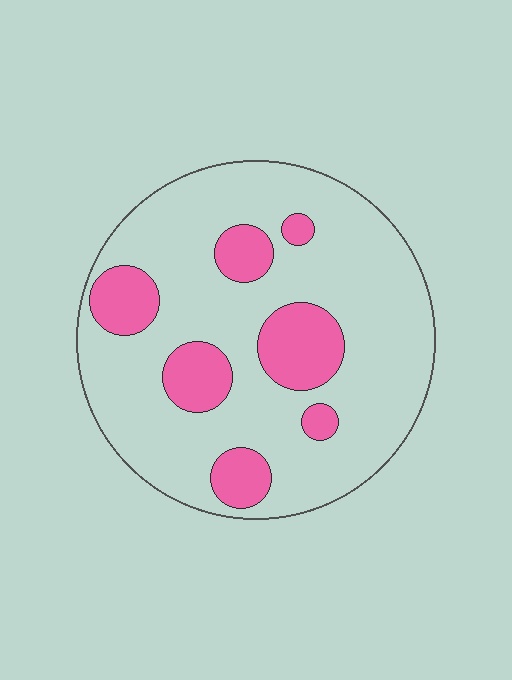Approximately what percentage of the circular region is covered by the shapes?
Approximately 20%.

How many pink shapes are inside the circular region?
7.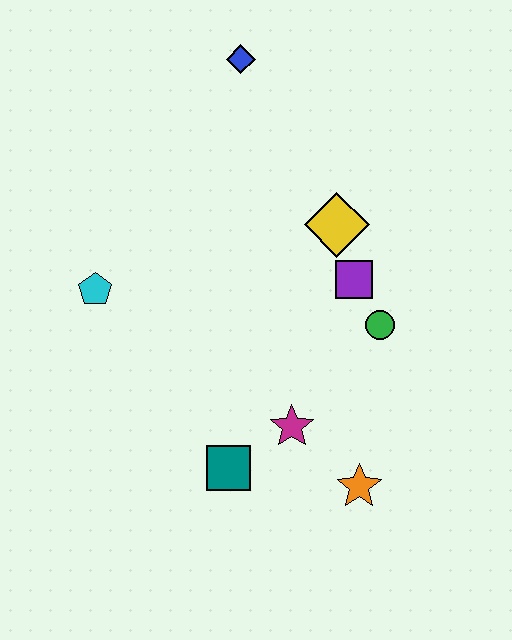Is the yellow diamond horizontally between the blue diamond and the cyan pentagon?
No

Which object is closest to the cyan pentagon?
The teal square is closest to the cyan pentagon.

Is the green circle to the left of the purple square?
No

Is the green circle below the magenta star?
No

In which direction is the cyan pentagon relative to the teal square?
The cyan pentagon is above the teal square.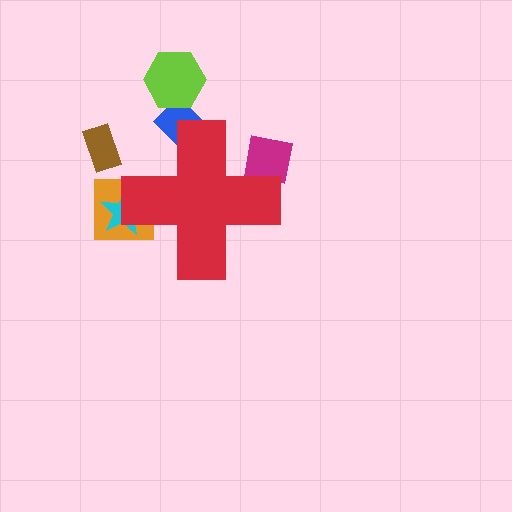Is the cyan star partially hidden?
Yes, the cyan star is partially hidden behind the red cross.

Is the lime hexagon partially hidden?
No, the lime hexagon is fully visible.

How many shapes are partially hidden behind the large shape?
4 shapes are partially hidden.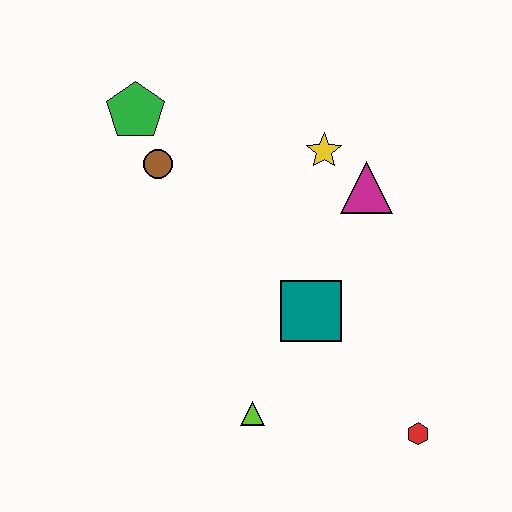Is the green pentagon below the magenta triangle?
No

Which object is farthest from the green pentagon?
The red hexagon is farthest from the green pentagon.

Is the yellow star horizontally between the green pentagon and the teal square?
No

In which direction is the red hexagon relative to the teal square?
The red hexagon is below the teal square.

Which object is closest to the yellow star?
The magenta triangle is closest to the yellow star.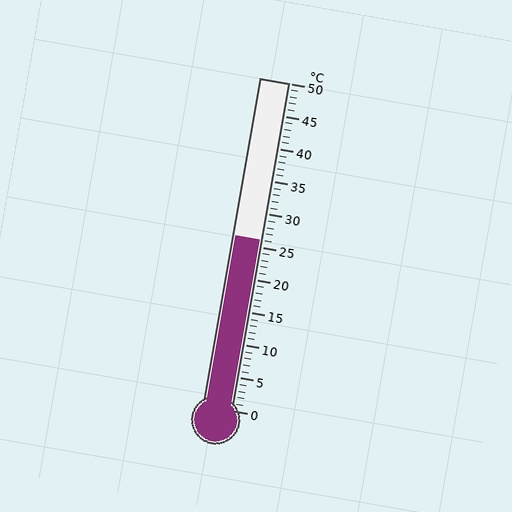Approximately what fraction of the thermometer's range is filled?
The thermometer is filled to approximately 50% of its range.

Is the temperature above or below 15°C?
The temperature is above 15°C.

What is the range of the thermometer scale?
The thermometer scale ranges from 0°C to 50°C.